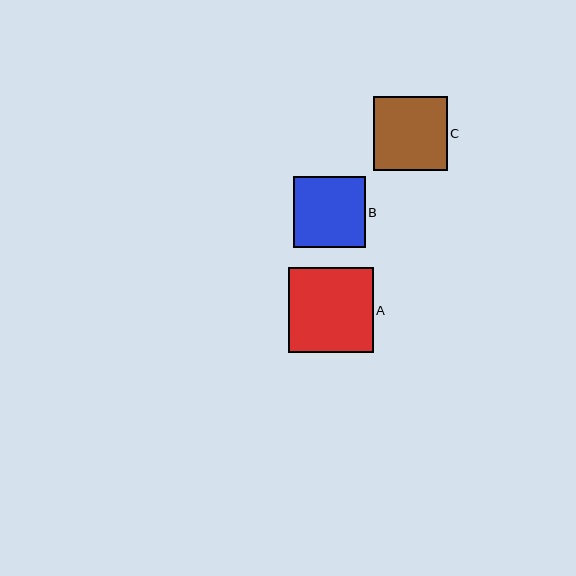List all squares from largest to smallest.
From largest to smallest: A, C, B.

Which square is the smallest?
Square B is the smallest with a size of approximately 72 pixels.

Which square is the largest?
Square A is the largest with a size of approximately 84 pixels.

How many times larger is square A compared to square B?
Square A is approximately 1.2 times the size of square B.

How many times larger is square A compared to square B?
Square A is approximately 1.2 times the size of square B.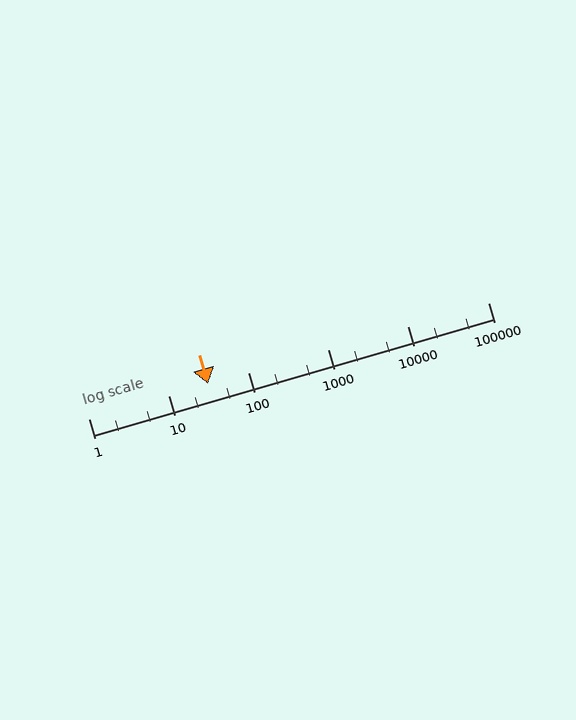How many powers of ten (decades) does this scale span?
The scale spans 5 decades, from 1 to 100000.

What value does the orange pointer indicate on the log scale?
The pointer indicates approximately 31.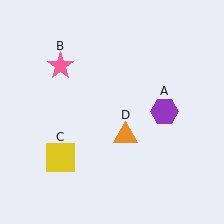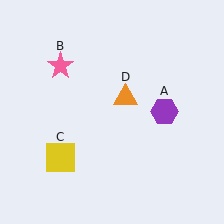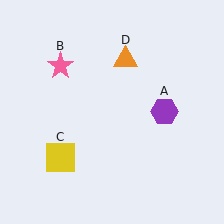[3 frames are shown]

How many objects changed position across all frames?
1 object changed position: orange triangle (object D).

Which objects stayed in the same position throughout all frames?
Purple hexagon (object A) and pink star (object B) and yellow square (object C) remained stationary.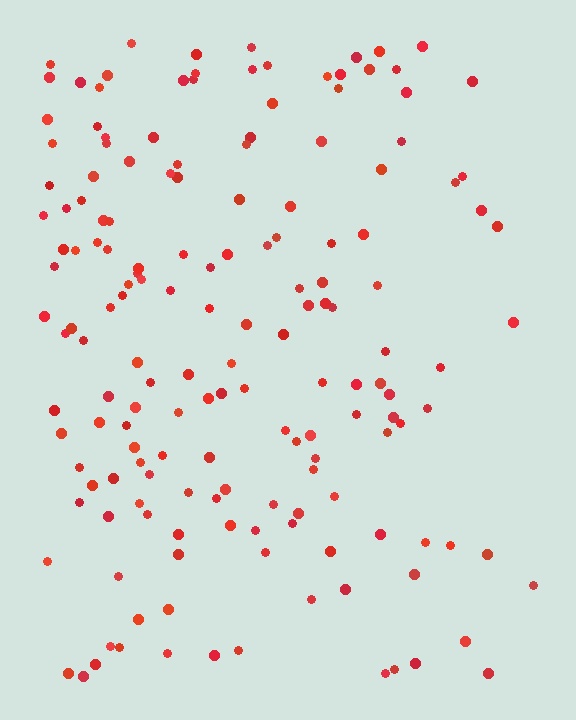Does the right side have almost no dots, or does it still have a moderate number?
Still a moderate number, just noticeably fewer than the left.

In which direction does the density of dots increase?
From right to left, with the left side densest.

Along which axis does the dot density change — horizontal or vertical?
Horizontal.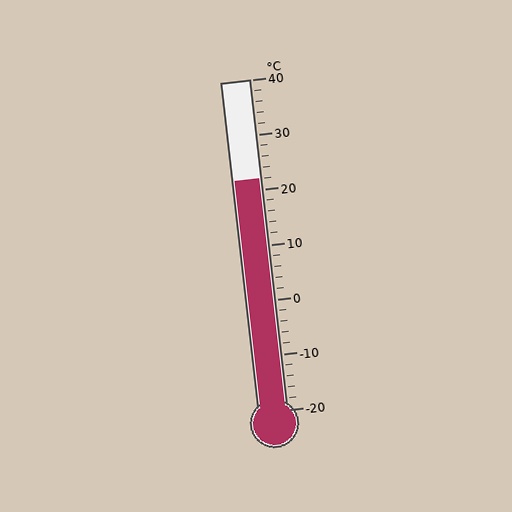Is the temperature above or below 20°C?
The temperature is above 20°C.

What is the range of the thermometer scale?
The thermometer scale ranges from -20°C to 40°C.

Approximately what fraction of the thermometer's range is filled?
The thermometer is filled to approximately 70% of its range.